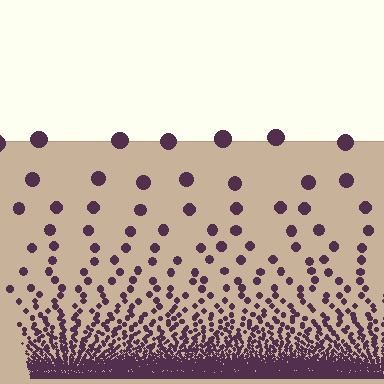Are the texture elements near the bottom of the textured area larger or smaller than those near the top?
Smaller. The gradient is inverted — elements near the bottom are smaller and denser.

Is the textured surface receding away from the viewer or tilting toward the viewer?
The surface appears to tilt toward the viewer. Texture elements get larger and sparser toward the top.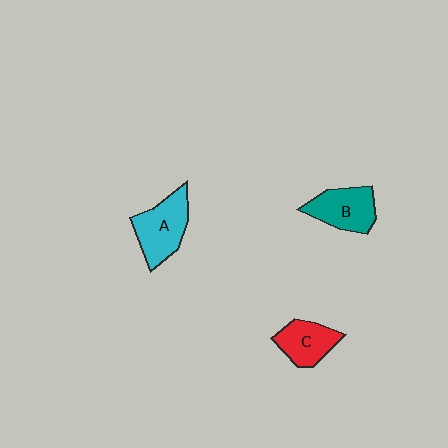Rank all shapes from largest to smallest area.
From largest to smallest: A (cyan), B (teal), C (red).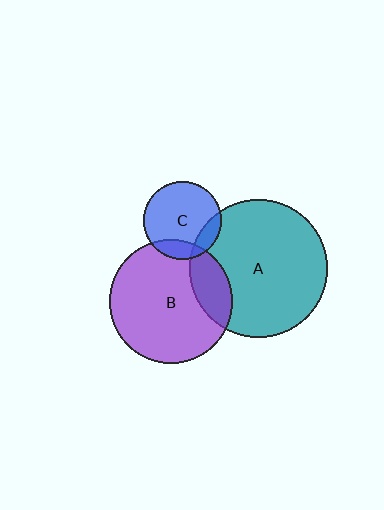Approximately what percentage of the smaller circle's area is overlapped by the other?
Approximately 15%.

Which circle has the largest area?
Circle A (teal).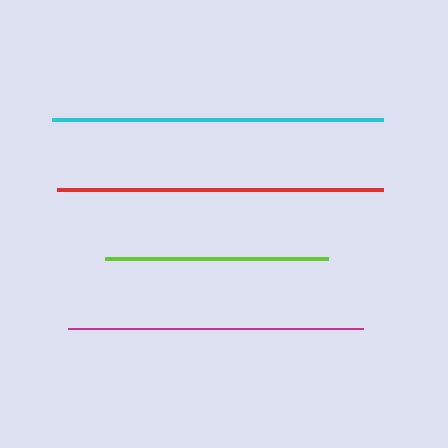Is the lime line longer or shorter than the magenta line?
The magenta line is longer than the lime line.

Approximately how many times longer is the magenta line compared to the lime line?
The magenta line is approximately 1.3 times the length of the lime line.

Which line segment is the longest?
The cyan line is the longest at approximately 331 pixels.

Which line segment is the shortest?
The lime line is the shortest at approximately 224 pixels.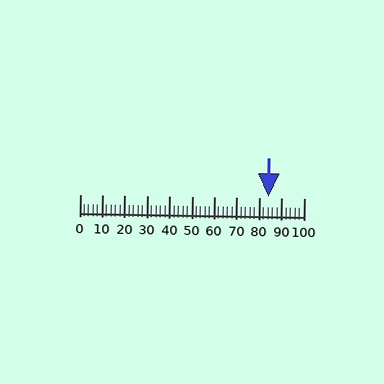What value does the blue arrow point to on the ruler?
The blue arrow points to approximately 84.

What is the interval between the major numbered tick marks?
The major tick marks are spaced 10 units apart.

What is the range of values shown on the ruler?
The ruler shows values from 0 to 100.